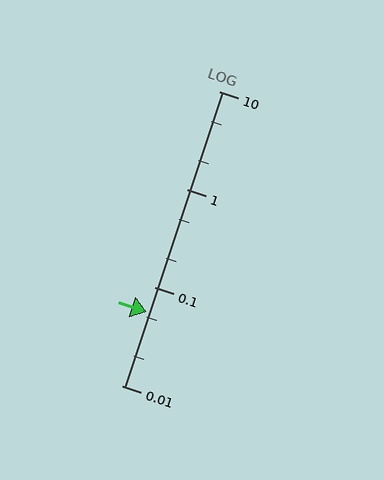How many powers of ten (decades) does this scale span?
The scale spans 3 decades, from 0.01 to 10.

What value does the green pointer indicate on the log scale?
The pointer indicates approximately 0.056.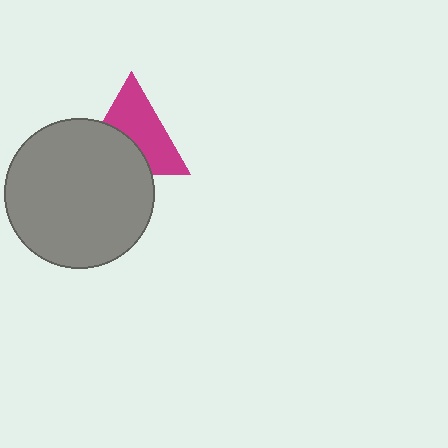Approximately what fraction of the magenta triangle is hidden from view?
Roughly 42% of the magenta triangle is hidden behind the gray circle.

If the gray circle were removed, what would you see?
You would see the complete magenta triangle.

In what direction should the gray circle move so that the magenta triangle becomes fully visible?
The gray circle should move down. That is the shortest direction to clear the overlap and leave the magenta triangle fully visible.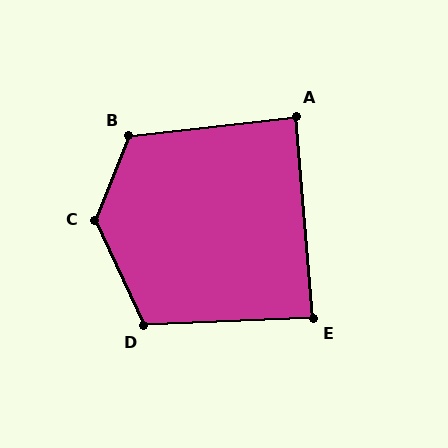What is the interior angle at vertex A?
Approximately 88 degrees (approximately right).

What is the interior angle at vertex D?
Approximately 113 degrees (obtuse).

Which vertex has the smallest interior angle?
E, at approximately 88 degrees.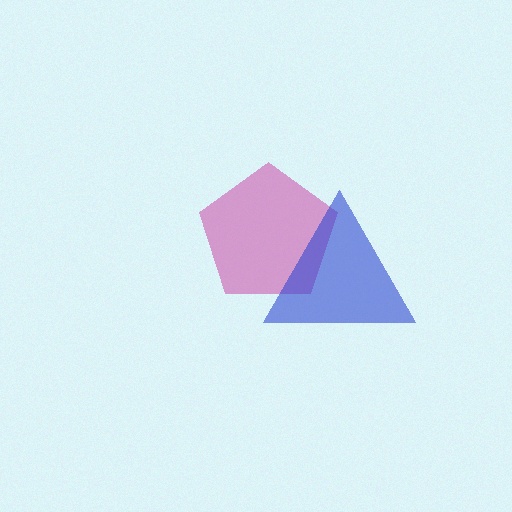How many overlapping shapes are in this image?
There are 2 overlapping shapes in the image.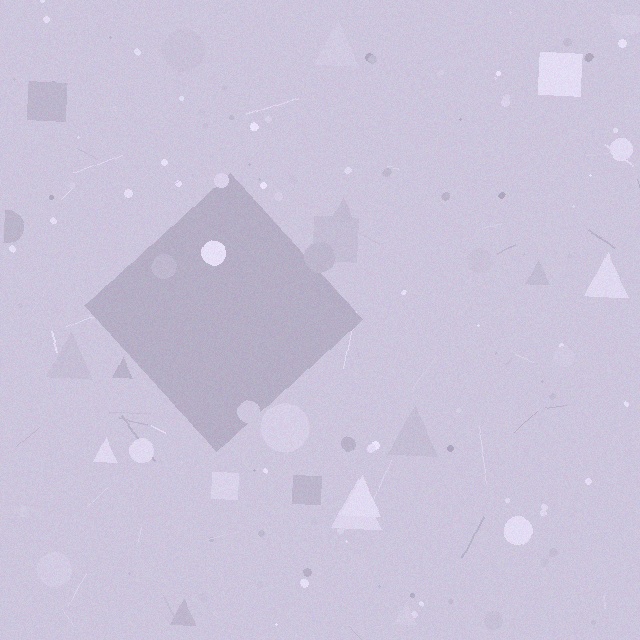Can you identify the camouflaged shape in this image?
The camouflaged shape is a diamond.